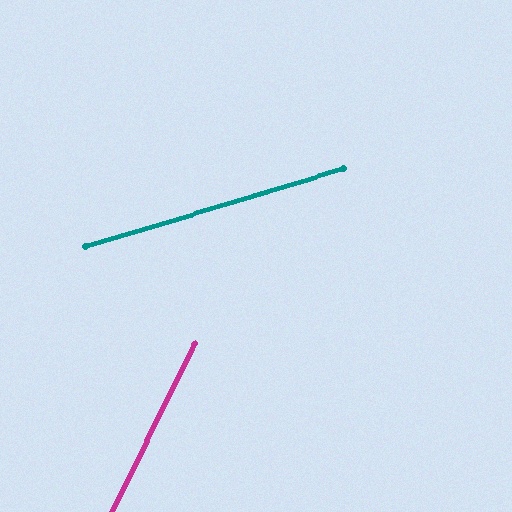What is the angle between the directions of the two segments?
Approximately 47 degrees.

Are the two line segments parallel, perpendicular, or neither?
Neither parallel nor perpendicular — they differ by about 47°.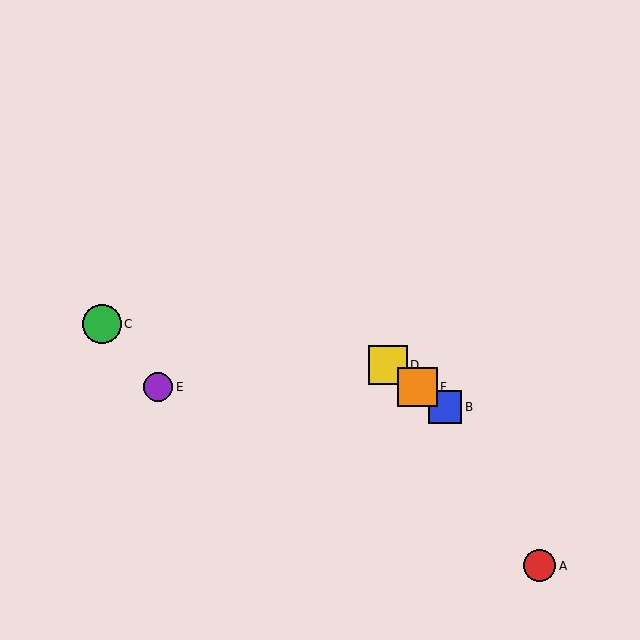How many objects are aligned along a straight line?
3 objects (B, D, F) are aligned along a straight line.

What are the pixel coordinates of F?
Object F is at (418, 387).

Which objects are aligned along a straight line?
Objects B, D, F are aligned along a straight line.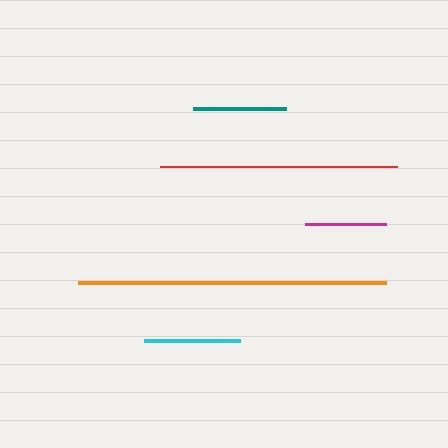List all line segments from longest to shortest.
From longest to shortest: orange, red, cyan, teal, magenta.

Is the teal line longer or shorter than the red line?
The red line is longer than the teal line.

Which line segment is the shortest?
The magenta line is the shortest at approximately 82 pixels.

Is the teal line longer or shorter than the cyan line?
The cyan line is longer than the teal line.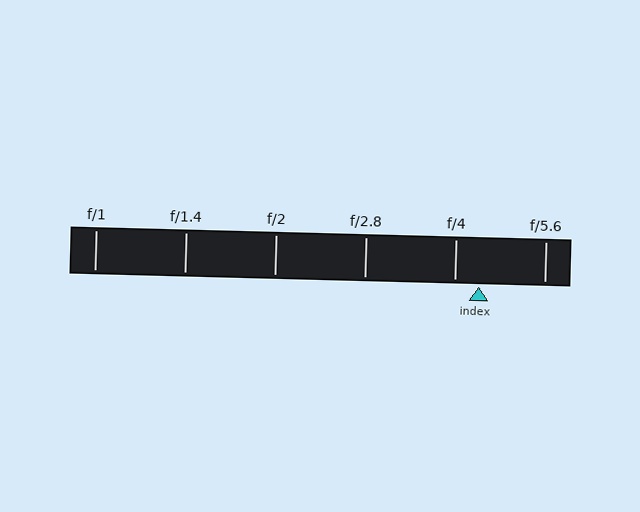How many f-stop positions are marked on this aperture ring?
There are 6 f-stop positions marked.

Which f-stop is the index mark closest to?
The index mark is closest to f/4.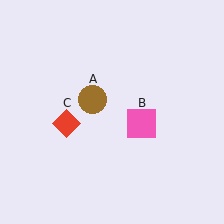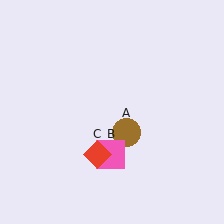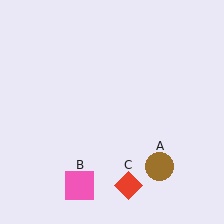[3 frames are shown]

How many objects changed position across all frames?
3 objects changed position: brown circle (object A), pink square (object B), red diamond (object C).